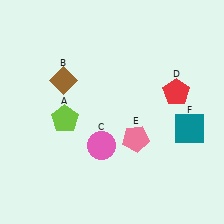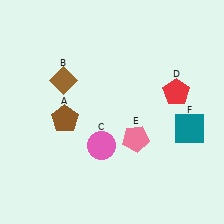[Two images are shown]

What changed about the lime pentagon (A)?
In Image 1, A is lime. In Image 2, it changed to brown.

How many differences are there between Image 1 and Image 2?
There is 1 difference between the two images.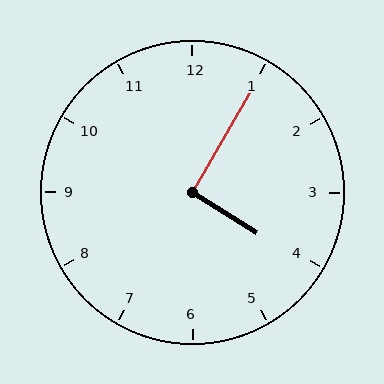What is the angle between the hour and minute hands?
Approximately 92 degrees.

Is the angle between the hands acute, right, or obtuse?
It is right.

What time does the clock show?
4:05.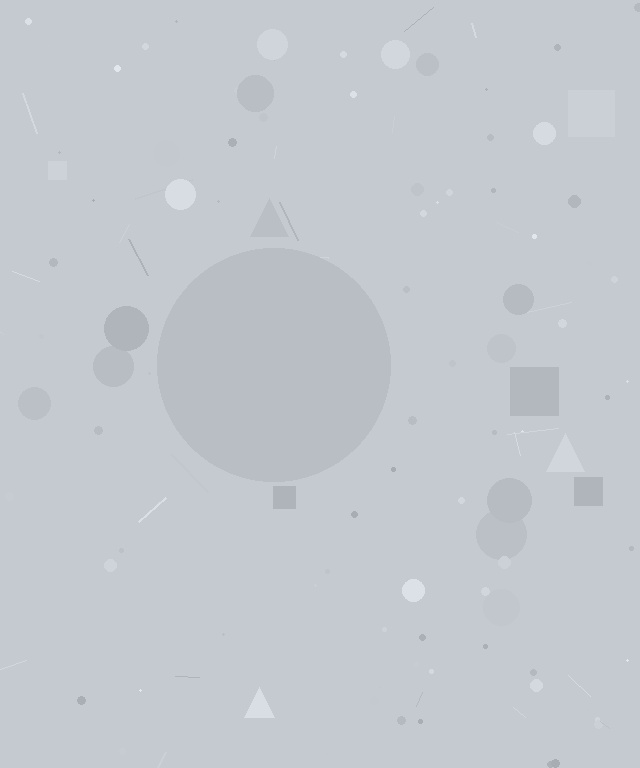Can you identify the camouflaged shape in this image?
The camouflaged shape is a circle.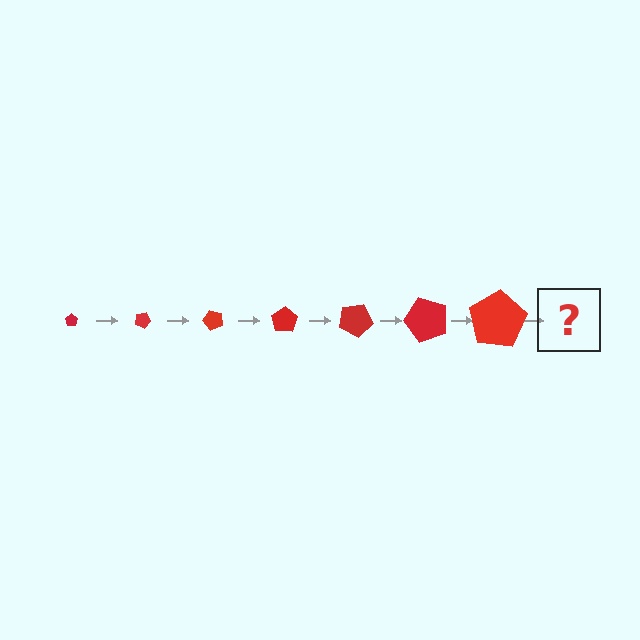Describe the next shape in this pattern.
It should be a pentagon, larger than the previous one and rotated 175 degrees from the start.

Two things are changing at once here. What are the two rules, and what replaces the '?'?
The two rules are that the pentagon grows larger each step and it rotates 25 degrees each step. The '?' should be a pentagon, larger than the previous one and rotated 175 degrees from the start.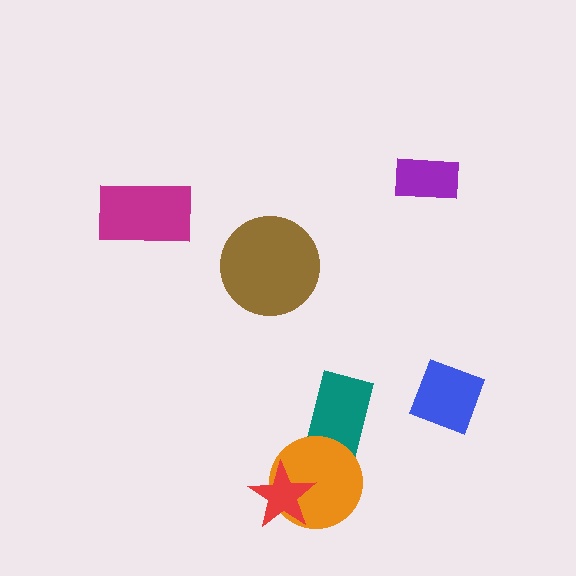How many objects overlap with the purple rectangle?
0 objects overlap with the purple rectangle.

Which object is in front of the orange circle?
The red star is in front of the orange circle.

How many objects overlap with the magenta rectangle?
0 objects overlap with the magenta rectangle.